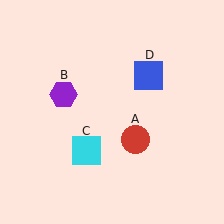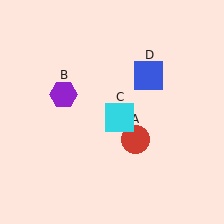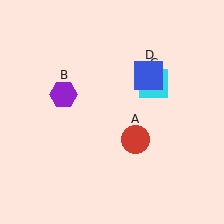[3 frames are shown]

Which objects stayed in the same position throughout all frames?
Red circle (object A) and purple hexagon (object B) and blue square (object D) remained stationary.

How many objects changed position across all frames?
1 object changed position: cyan square (object C).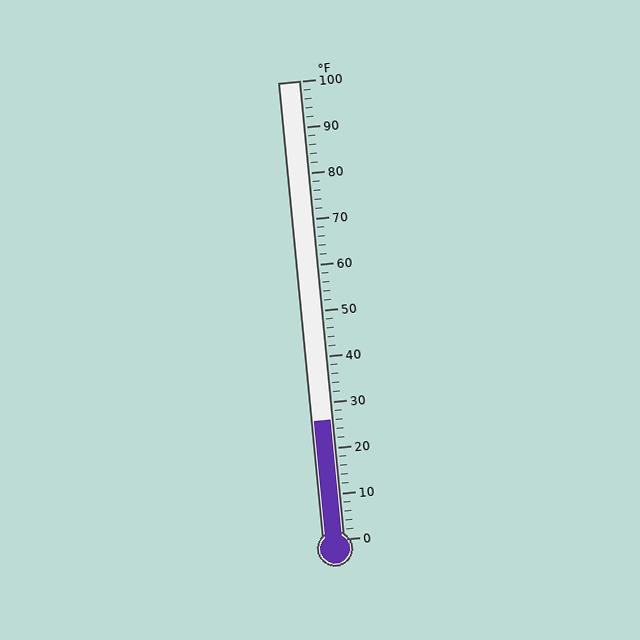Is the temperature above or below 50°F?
The temperature is below 50°F.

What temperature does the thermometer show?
The thermometer shows approximately 26°F.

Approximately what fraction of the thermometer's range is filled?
The thermometer is filled to approximately 25% of its range.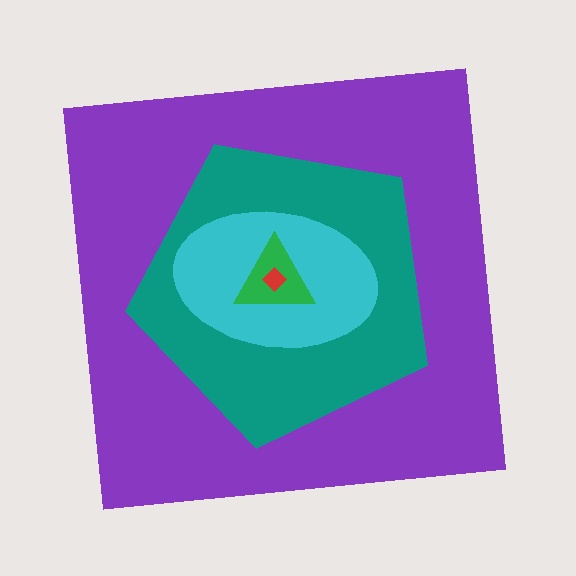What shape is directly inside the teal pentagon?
The cyan ellipse.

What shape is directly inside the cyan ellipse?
The green triangle.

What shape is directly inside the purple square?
The teal pentagon.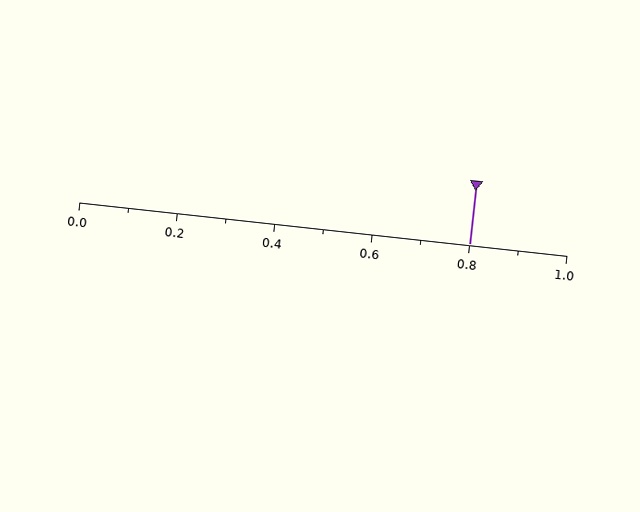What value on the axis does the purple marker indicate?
The marker indicates approximately 0.8.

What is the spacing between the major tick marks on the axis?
The major ticks are spaced 0.2 apart.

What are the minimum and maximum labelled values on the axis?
The axis runs from 0.0 to 1.0.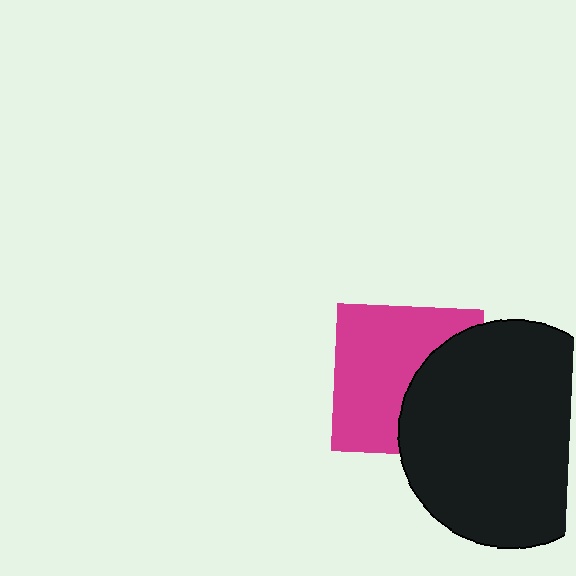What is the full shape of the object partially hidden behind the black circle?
The partially hidden object is a magenta square.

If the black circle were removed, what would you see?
You would see the complete magenta square.